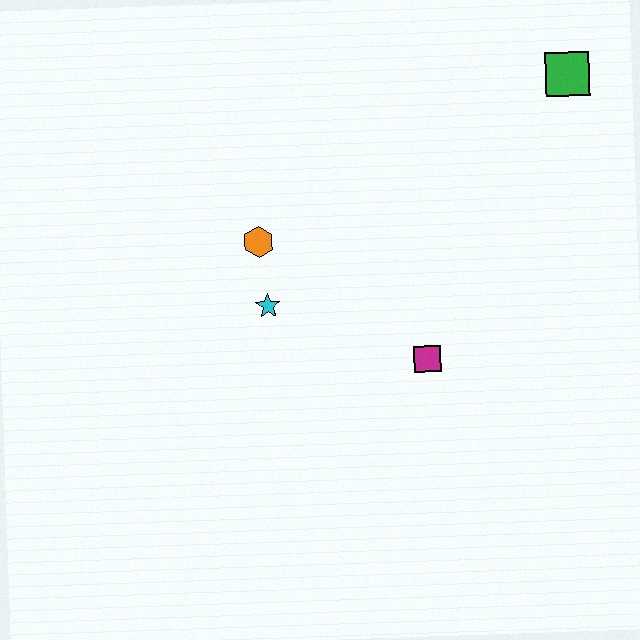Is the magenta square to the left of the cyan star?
No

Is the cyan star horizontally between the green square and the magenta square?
No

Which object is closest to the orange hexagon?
The cyan star is closest to the orange hexagon.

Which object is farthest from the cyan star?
The green square is farthest from the cyan star.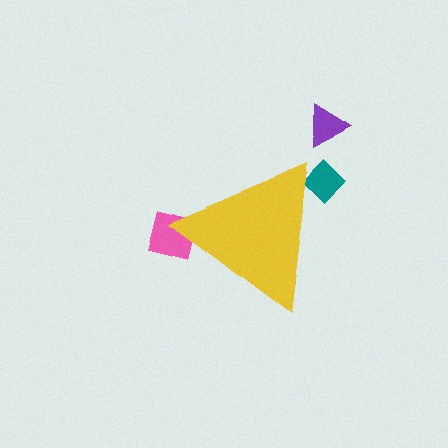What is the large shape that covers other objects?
A yellow triangle.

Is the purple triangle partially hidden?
No, the purple triangle is fully visible.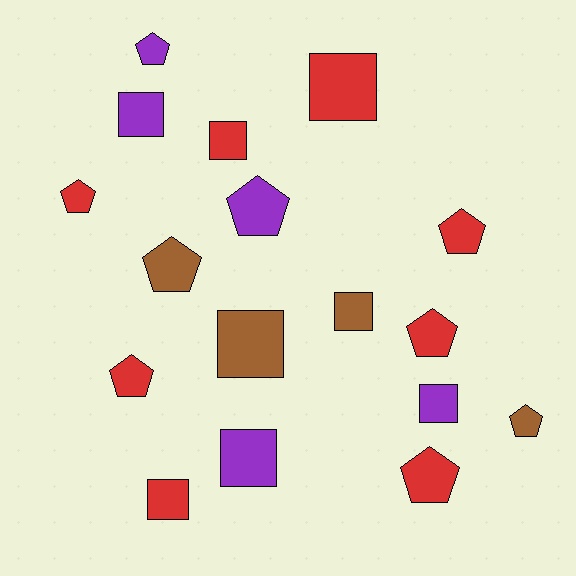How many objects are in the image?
There are 17 objects.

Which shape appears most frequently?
Pentagon, with 9 objects.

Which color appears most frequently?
Red, with 8 objects.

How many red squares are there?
There are 3 red squares.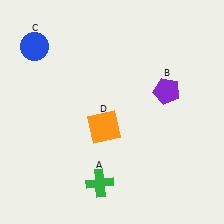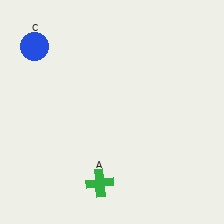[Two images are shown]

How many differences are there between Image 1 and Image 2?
There are 2 differences between the two images.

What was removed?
The orange square (D), the purple pentagon (B) were removed in Image 2.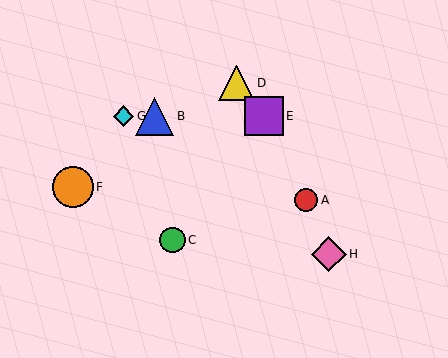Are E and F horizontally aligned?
No, E is at y≈116 and F is at y≈187.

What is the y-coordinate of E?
Object E is at y≈116.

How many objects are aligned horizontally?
3 objects (B, E, G) are aligned horizontally.